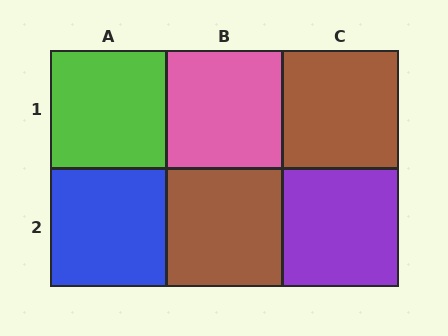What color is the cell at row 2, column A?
Blue.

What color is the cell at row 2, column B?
Brown.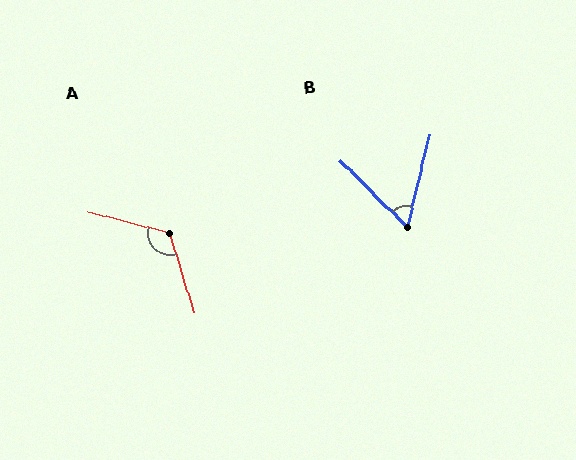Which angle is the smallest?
B, at approximately 58 degrees.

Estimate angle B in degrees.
Approximately 58 degrees.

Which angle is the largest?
A, at approximately 121 degrees.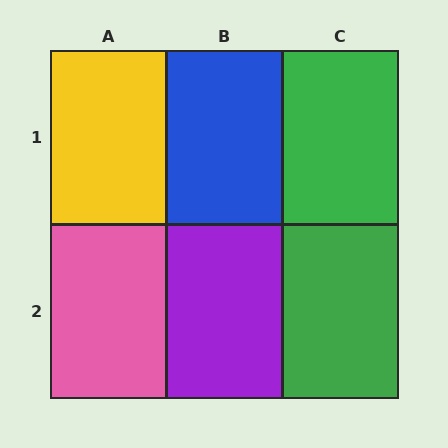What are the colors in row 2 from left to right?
Pink, purple, green.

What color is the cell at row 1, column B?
Blue.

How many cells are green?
2 cells are green.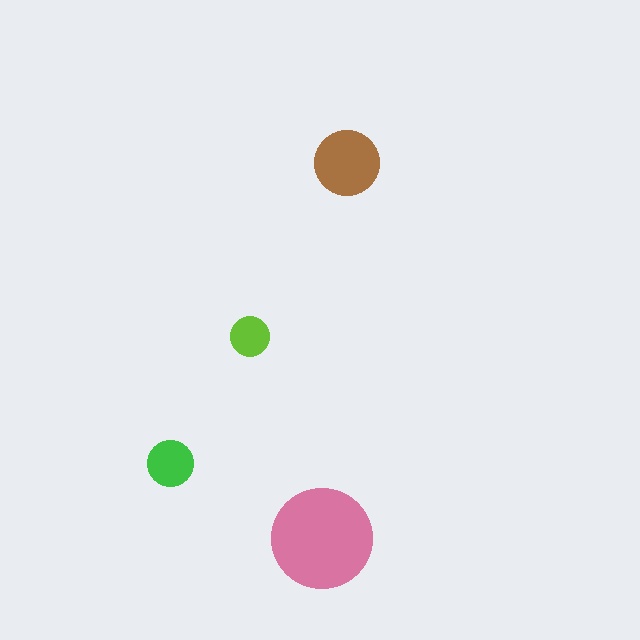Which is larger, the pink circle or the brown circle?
The pink one.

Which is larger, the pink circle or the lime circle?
The pink one.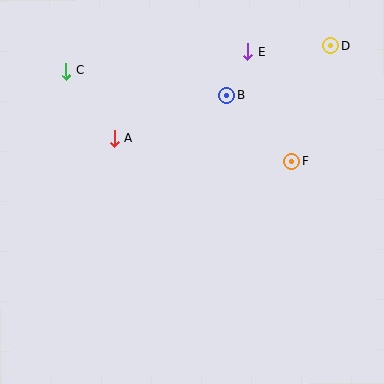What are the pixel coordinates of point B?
Point B is at (226, 95).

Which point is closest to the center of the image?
Point A at (114, 139) is closest to the center.